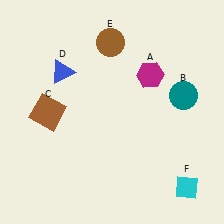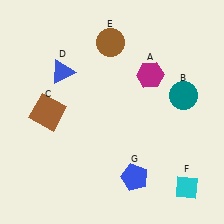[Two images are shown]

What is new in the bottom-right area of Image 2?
A blue pentagon (G) was added in the bottom-right area of Image 2.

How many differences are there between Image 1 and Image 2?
There is 1 difference between the two images.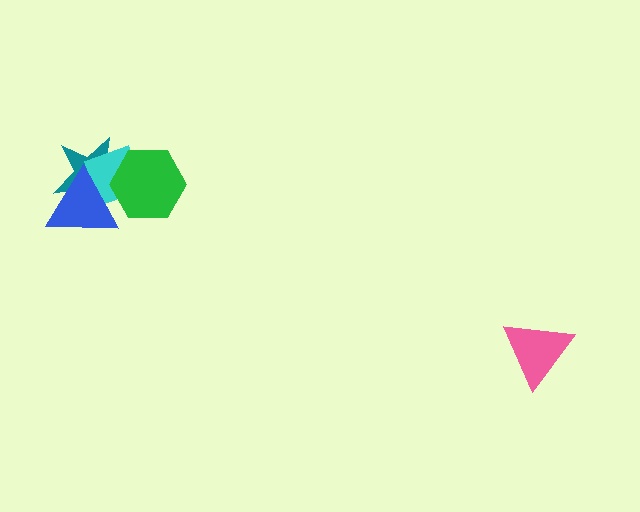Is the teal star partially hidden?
Yes, it is partially covered by another shape.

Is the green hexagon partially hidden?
Yes, it is partially covered by another shape.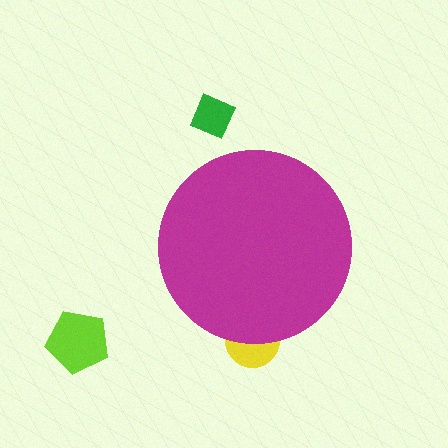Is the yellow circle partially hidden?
Yes, the yellow circle is partially hidden behind the magenta circle.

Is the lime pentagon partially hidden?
No, the lime pentagon is fully visible.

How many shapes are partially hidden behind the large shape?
1 shape is partially hidden.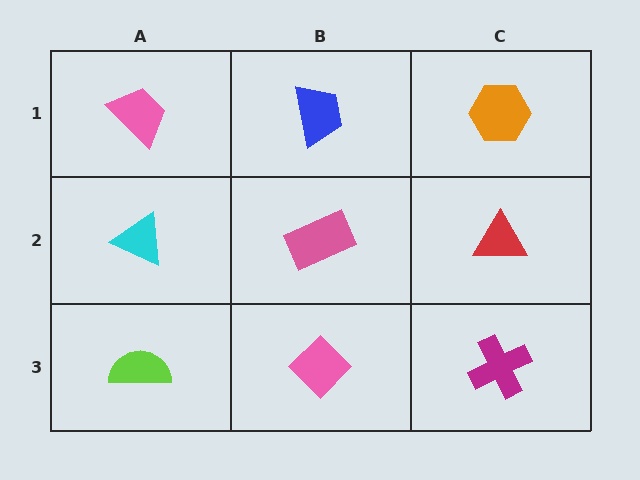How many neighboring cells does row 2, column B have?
4.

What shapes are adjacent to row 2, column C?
An orange hexagon (row 1, column C), a magenta cross (row 3, column C), a pink rectangle (row 2, column B).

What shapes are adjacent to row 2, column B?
A blue trapezoid (row 1, column B), a pink diamond (row 3, column B), a cyan triangle (row 2, column A), a red triangle (row 2, column C).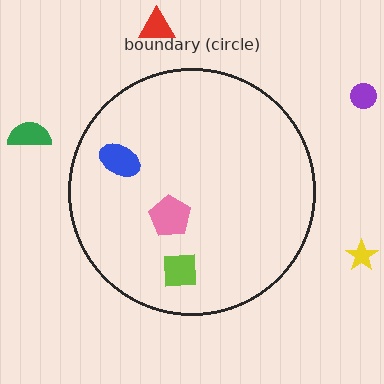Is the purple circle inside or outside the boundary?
Outside.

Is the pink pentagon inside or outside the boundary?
Inside.